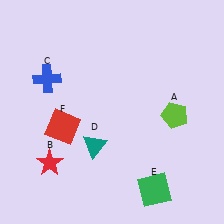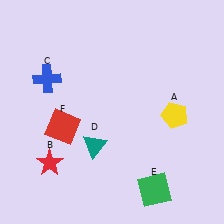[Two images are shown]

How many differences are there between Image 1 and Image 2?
There is 1 difference between the two images.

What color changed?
The pentagon (A) changed from lime in Image 1 to yellow in Image 2.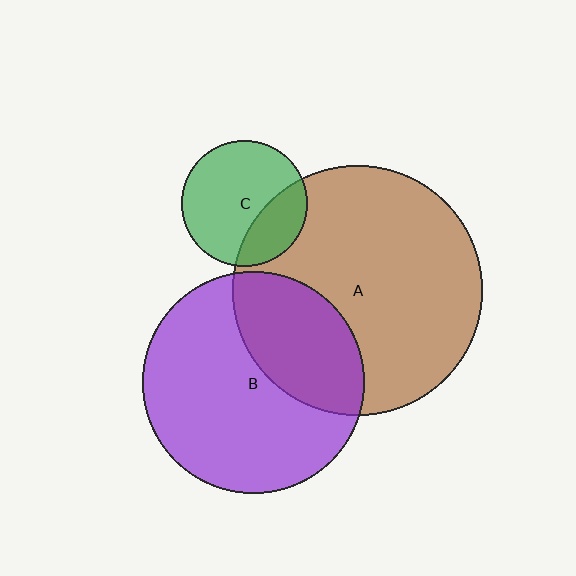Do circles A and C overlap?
Yes.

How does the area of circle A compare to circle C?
Approximately 3.9 times.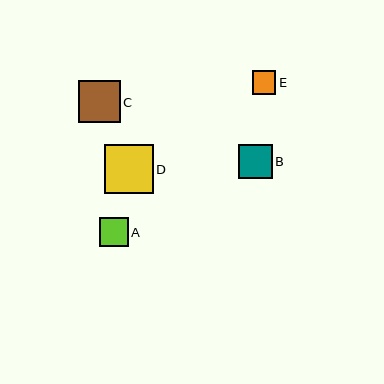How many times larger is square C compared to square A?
Square C is approximately 1.4 times the size of square A.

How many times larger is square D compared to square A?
Square D is approximately 1.7 times the size of square A.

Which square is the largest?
Square D is the largest with a size of approximately 48 pixels.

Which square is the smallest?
Square E is the smallest with a size of approximately 24 pixels.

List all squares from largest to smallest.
From largest to smallest: D, C, B, A, E.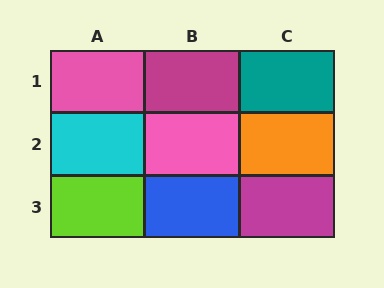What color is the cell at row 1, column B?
Magenta.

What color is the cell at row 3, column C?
Magenta.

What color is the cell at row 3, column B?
Blue.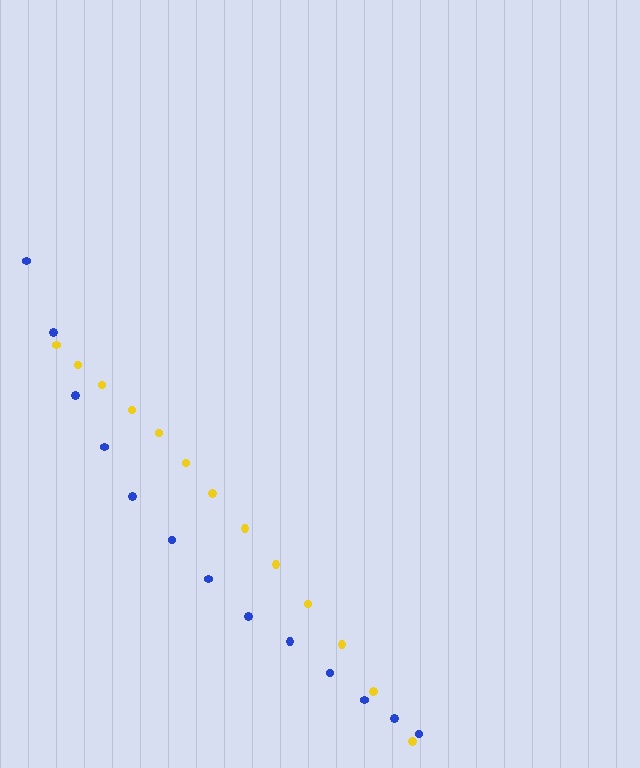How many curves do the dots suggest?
There are 2 distinct paths.